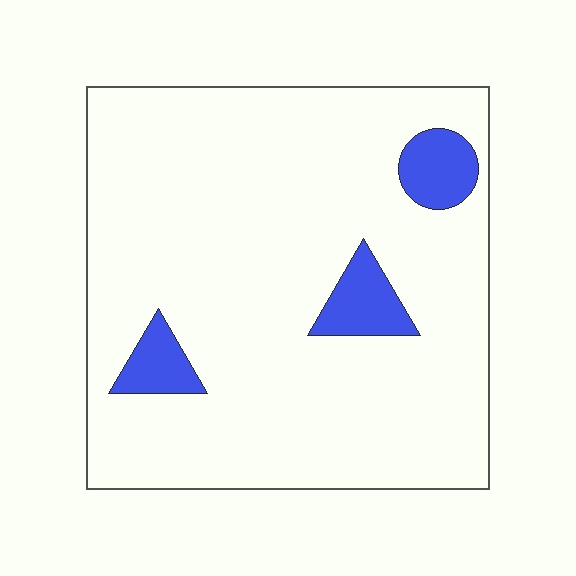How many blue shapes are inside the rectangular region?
3.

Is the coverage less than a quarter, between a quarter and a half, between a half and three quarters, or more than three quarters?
Less than a quarter.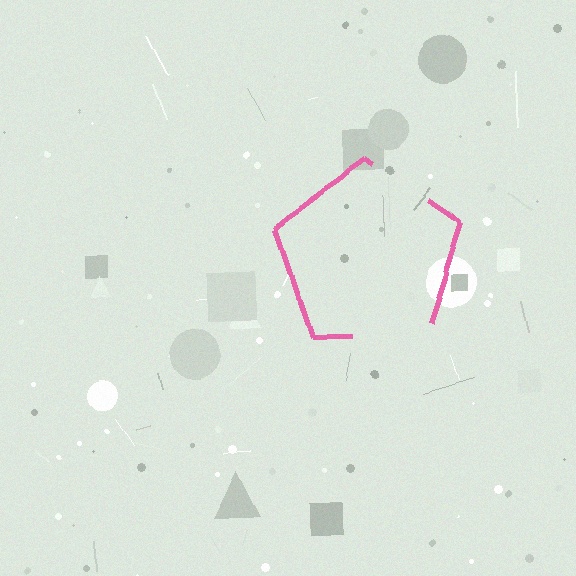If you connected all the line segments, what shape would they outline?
They would outline a pentagon.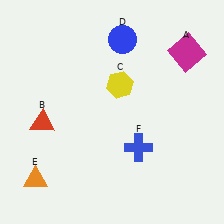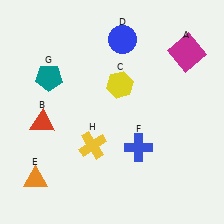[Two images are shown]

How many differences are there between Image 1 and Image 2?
There are 2 differences between the two images.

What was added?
A teal pentagon (G), a yellow cross (H) were added in Image 2.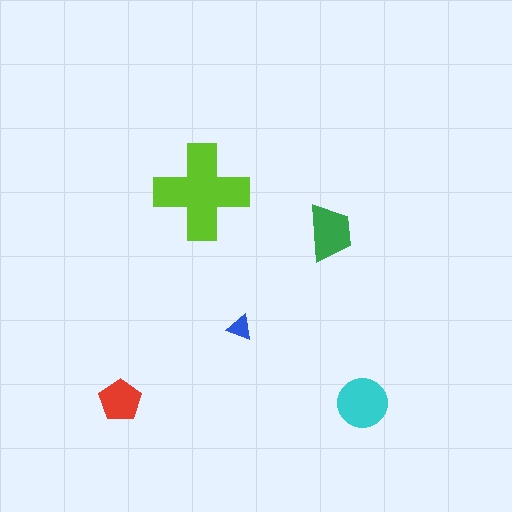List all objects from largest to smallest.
The lime cross, the cyan circle, the green trapezoid, the red pentagon, the blue triangle.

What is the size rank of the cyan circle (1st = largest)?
2nd.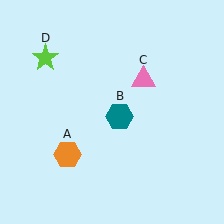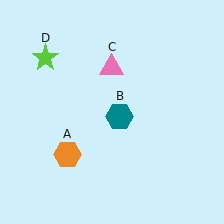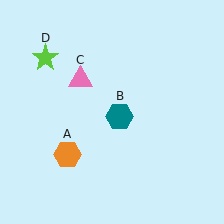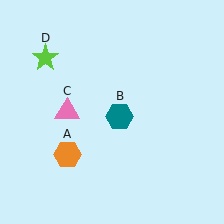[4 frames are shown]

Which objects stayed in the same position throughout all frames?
Orange hexagon (object A) and teal hexagon (object B) and lime star (object D) remained stationary.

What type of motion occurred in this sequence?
The pink triangle (object C) rotated counterclockwise around the center of the scene.